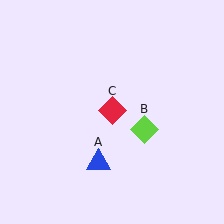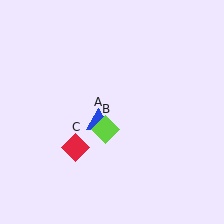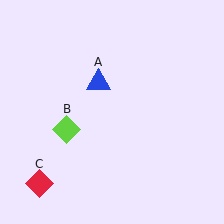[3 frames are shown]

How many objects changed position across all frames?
3 objects changed position: blue triangle (object A), lime diamond (object B), red diamond (object C).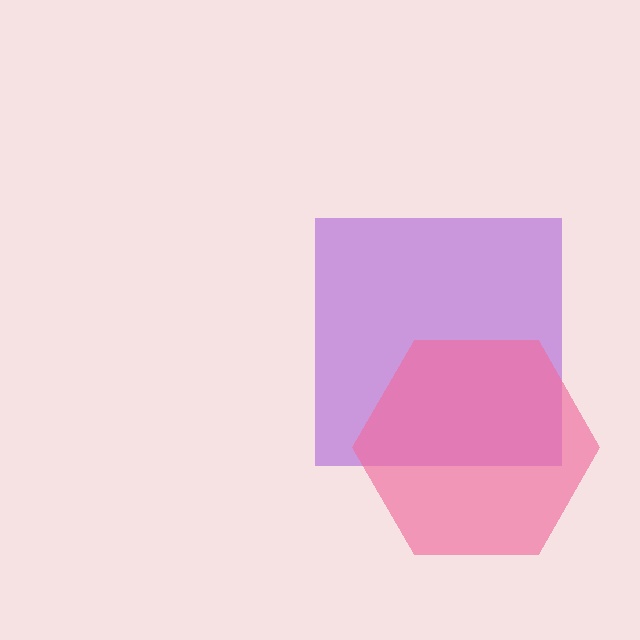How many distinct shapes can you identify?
There are 2 distinct shapes: a purple square, a pink hexagon.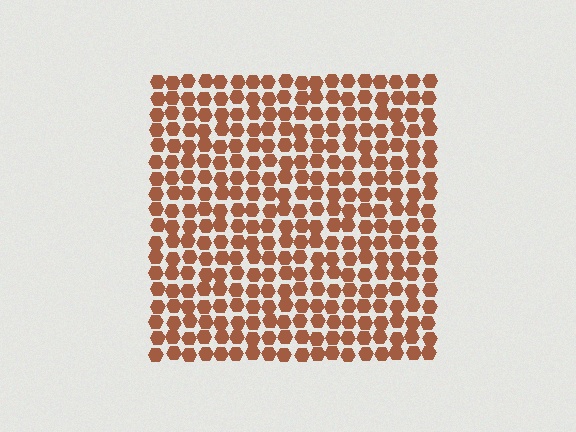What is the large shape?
The large shape is a square.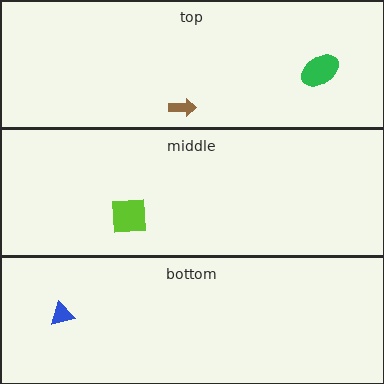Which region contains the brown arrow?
The top region.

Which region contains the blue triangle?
The bottom region.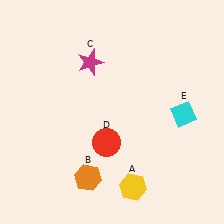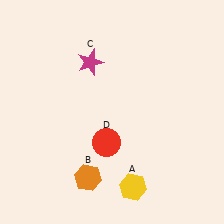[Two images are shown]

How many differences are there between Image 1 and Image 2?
There is 1 difference between the two images.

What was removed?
The cyan diamond (E) was removed in Image 2.